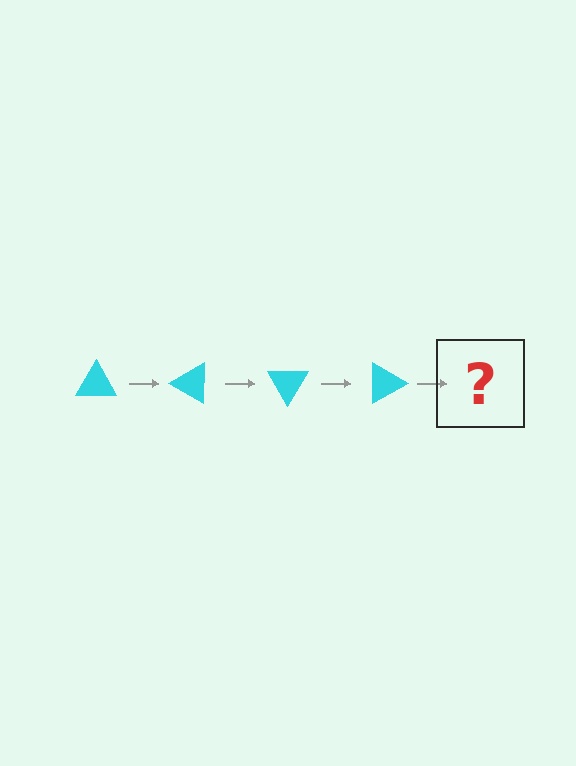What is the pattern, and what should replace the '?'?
The pattern is that the triangle rotates 30 degrees each step. The '?' should be a cyan triangle rotated 120 degrees.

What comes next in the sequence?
The next element should be a cyan triangle rotated 120 degrees.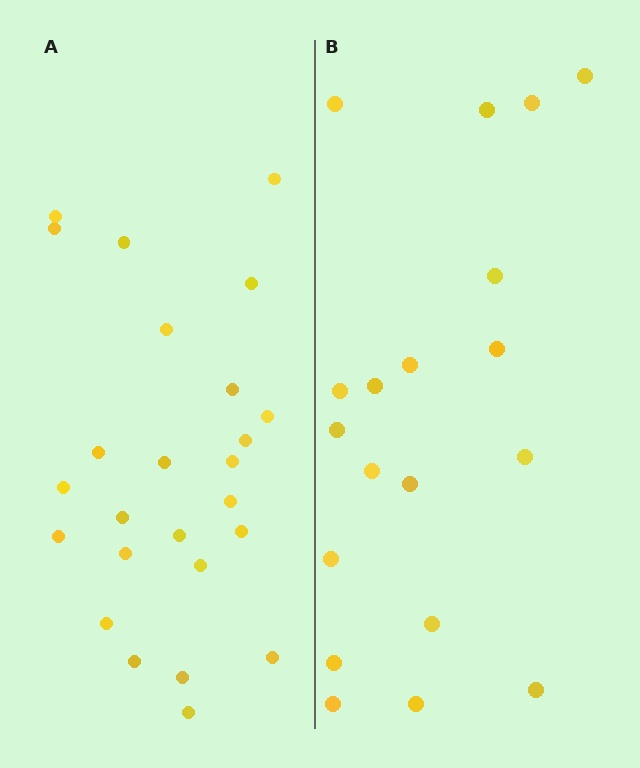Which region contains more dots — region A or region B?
Region A (the left region) has more dots.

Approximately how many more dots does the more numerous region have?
Region A has about 6 more dots than region B.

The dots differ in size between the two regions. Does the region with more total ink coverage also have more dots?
No. Region B has more total ink coverage because its dots are larger, but region A actually contains more individual dots. Total area can be misleading — the number of items is what matters here.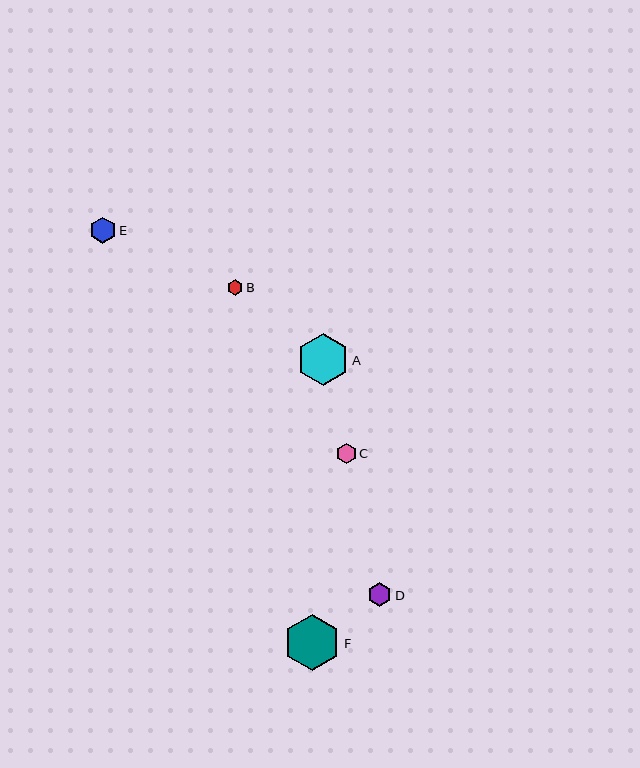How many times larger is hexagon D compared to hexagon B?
Hexagon D is approximately 1.5 times the size of hexagon B.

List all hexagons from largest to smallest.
From largest to smallest: F, A, E, D, C, B.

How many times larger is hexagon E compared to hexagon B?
Hexagon E is approximately 1.7 times the size of hexagon B.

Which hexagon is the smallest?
Hexagon B is the smallest with a size of approximately 16 pixels.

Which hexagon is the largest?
Hexagon F is the largest with a size of approximately 57 pixels.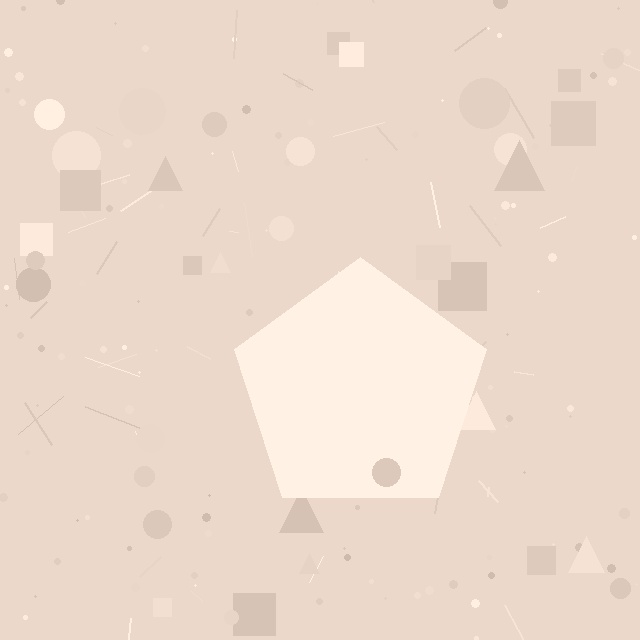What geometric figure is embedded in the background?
A pentagon is embedded in the background.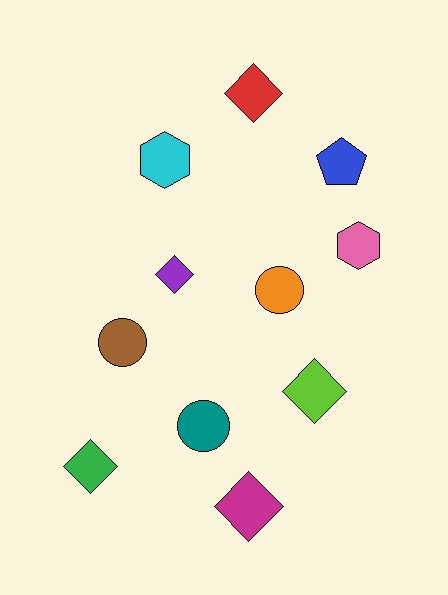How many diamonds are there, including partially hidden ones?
There are 5 diamonds.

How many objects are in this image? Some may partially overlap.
There are 11 objects.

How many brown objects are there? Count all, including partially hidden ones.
There is 1 brown object.